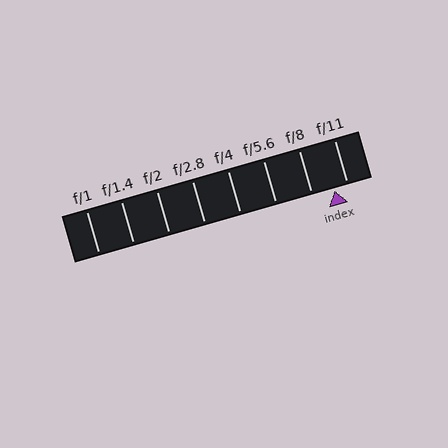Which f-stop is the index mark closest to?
The index mark is closest to f/11.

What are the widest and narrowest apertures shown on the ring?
The widest aperture shown is f/1 and the narrowest is f/11.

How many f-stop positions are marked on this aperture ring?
There are 8 f-stop positions marked.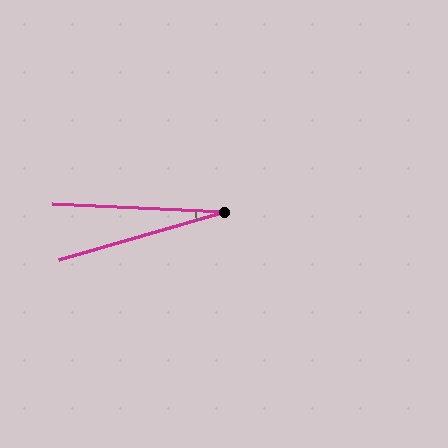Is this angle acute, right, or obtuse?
It is acute.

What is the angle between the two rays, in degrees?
Approximately 19 degrees.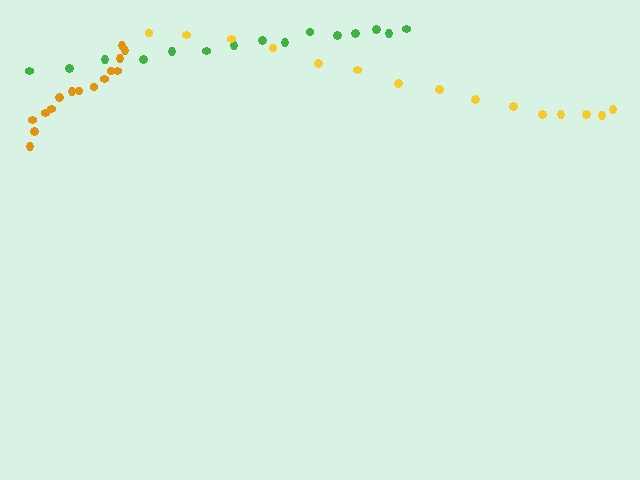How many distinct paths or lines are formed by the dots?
There are 3 distinct paths.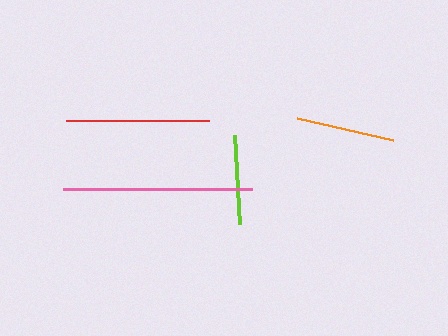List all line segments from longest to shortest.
From longest to shortest: pink, red, orange, lime.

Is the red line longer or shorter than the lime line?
The red line is longer than the lime line.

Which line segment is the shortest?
The lime line is the shortest at approximately 90 pixels.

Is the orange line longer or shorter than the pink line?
The pink line is longer than the orange line.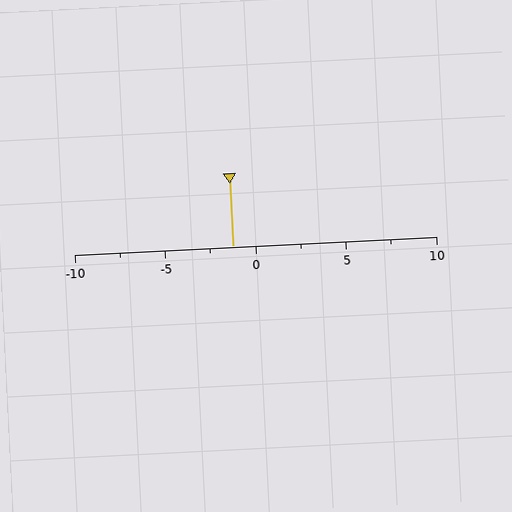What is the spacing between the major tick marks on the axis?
The major ticks are spaced 5 apart.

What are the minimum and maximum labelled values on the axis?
The axis runs from -10 to 10.